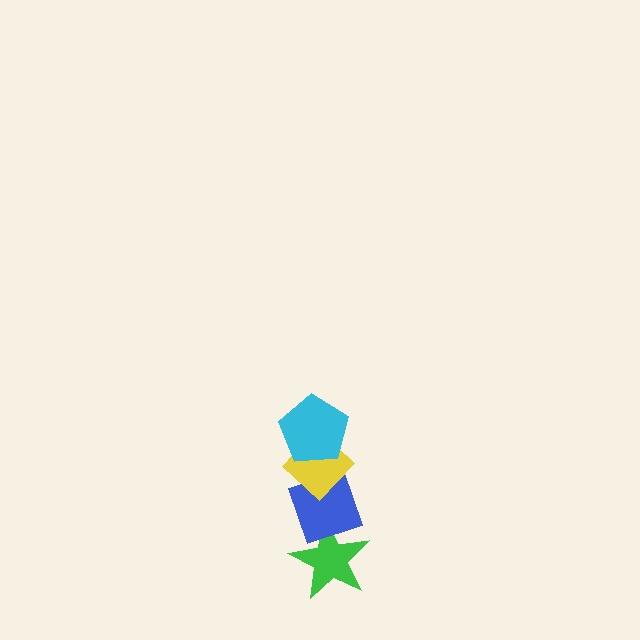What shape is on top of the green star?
The blue diamond is on top of the green star.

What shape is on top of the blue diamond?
The yellow diamond is on top of the blue diamond.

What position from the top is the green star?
The green star is 4th from the top.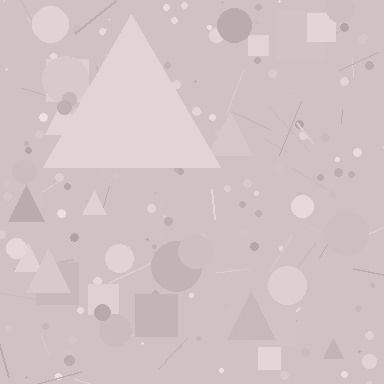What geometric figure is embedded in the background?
A triangle is embedded in the background.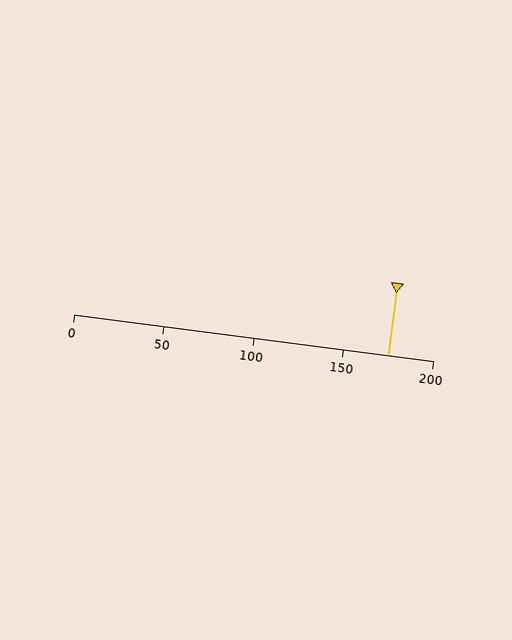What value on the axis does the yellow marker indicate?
The marker indicates approximately 175.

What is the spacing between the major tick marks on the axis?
The major ticks are spaced 50 apart.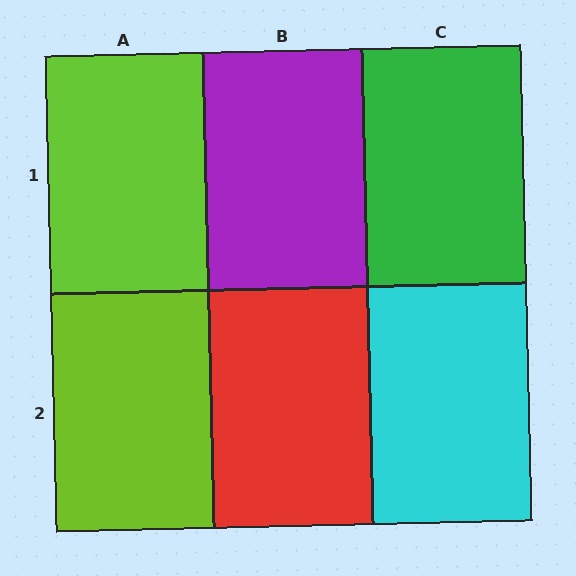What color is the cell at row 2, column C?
Cyan.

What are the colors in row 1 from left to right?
Lime, purple, green.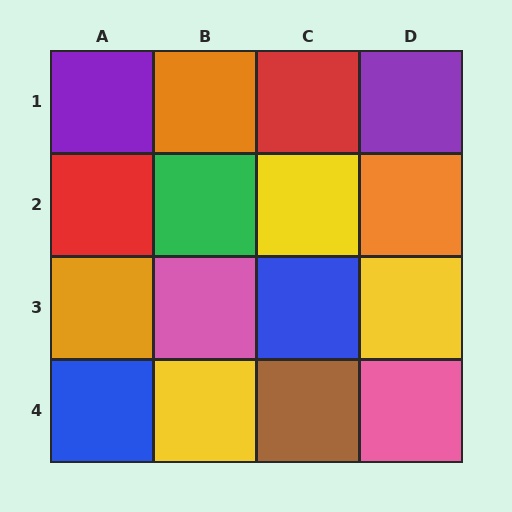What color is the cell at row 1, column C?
Red.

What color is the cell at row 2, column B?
Green.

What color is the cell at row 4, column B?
Yellow.